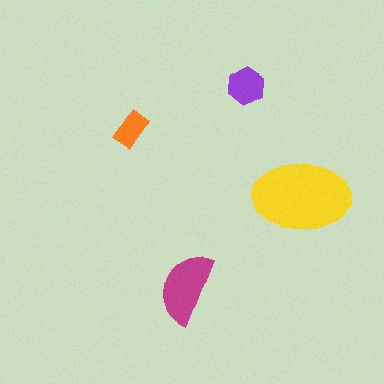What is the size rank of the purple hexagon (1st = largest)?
3rd.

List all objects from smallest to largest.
The orange rectangle, the purple hexagon, the magenta semicircle, the yellow ellipse.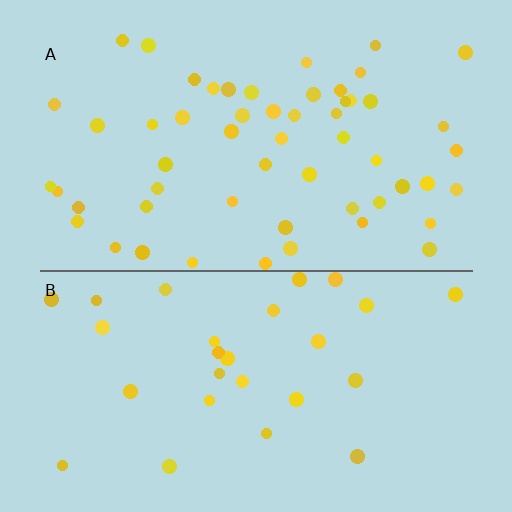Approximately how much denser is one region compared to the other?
Approximately 2.0× — region A over region B.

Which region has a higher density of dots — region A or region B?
A (the top).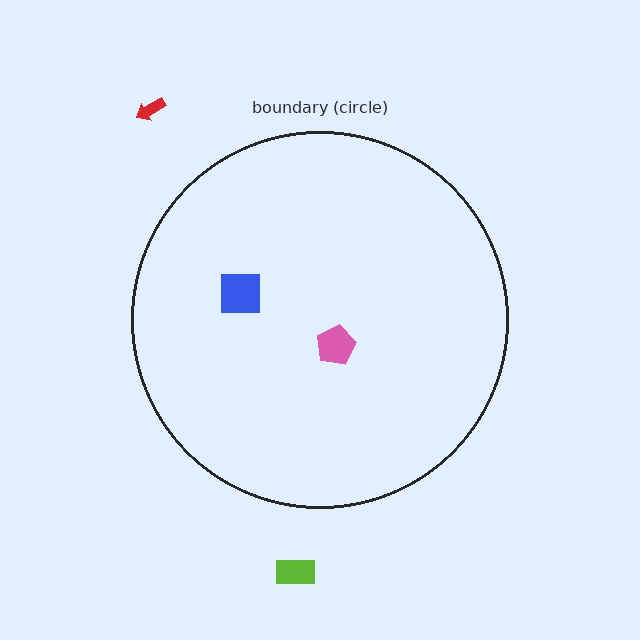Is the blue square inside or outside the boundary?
Inside.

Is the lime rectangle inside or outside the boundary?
Outside.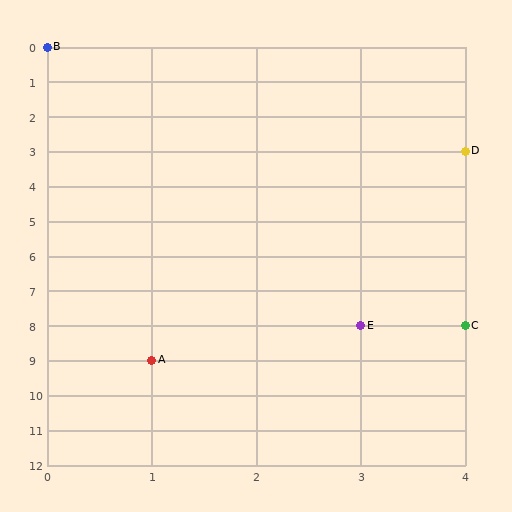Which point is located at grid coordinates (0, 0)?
Point B is at (0, 0).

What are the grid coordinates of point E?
Point E is at grid coordinates (3, 8).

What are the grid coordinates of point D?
Point D is at grid coordinates (4, 3).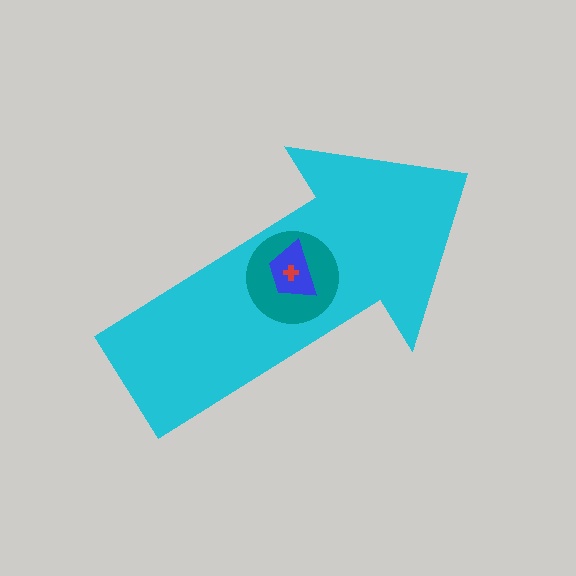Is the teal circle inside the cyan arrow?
Yes.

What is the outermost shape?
The cyan arrow.